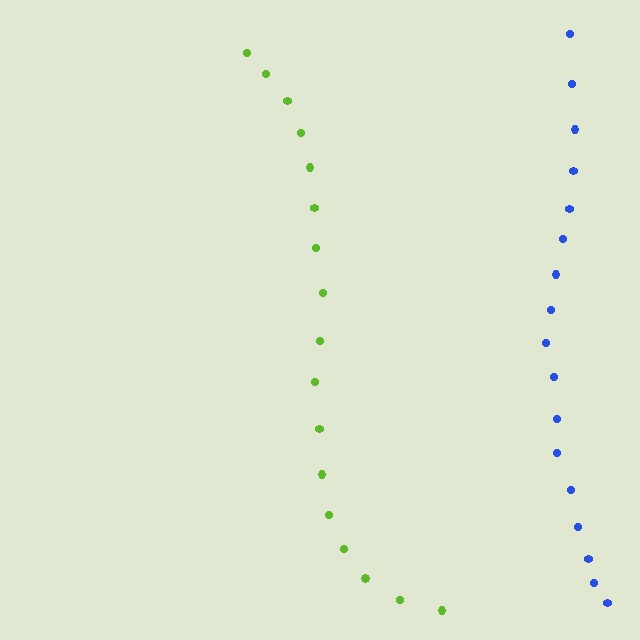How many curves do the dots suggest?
There are 2 distinct paths.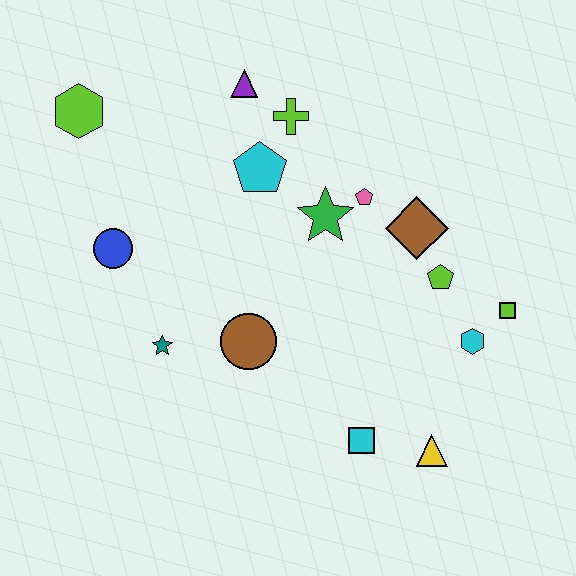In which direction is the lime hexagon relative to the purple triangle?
The lime hexagon is to the left of the purple triangle.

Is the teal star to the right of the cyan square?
No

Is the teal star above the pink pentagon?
No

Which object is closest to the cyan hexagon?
The lime square is closest to the cyan hexagon.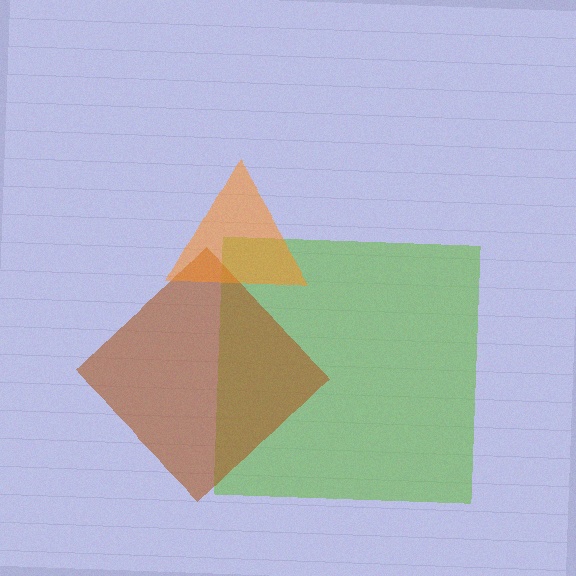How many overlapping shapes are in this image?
There are 3 overlapping shapes in the image.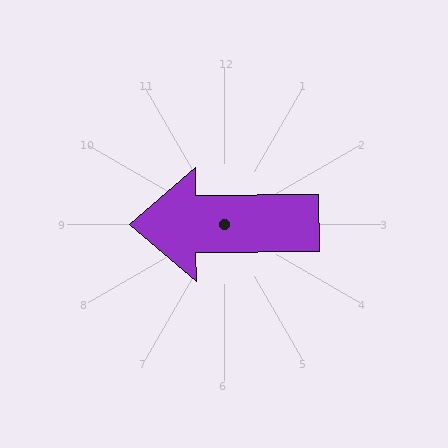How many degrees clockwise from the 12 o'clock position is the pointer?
Approximately 269 degrees.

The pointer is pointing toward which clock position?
Roughly 9 o'clock.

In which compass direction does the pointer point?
West.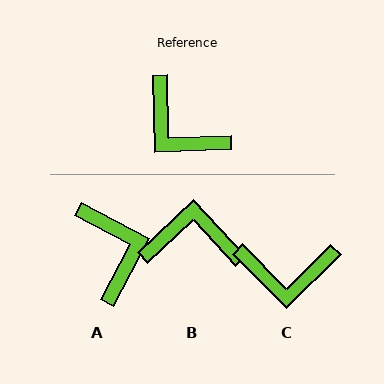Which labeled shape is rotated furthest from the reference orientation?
A, about 150 degrees away.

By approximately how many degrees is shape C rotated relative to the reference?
Approximately 43 degrees counter-clockwise.